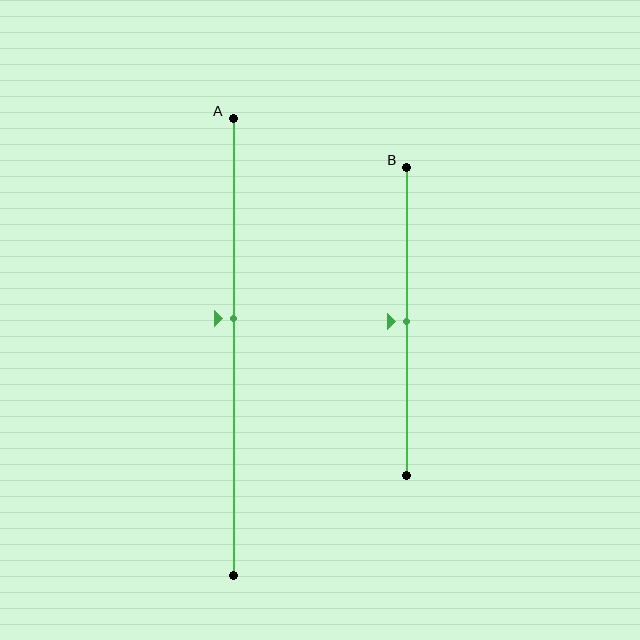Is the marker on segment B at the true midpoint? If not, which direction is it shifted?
Yes, the marker on segment B is at the true midpoint.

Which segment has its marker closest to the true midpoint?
Segment B has its marker closest to the true midpoint.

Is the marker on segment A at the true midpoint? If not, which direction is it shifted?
No, the marker on segment A is shifted upward by about 6% of the segment length.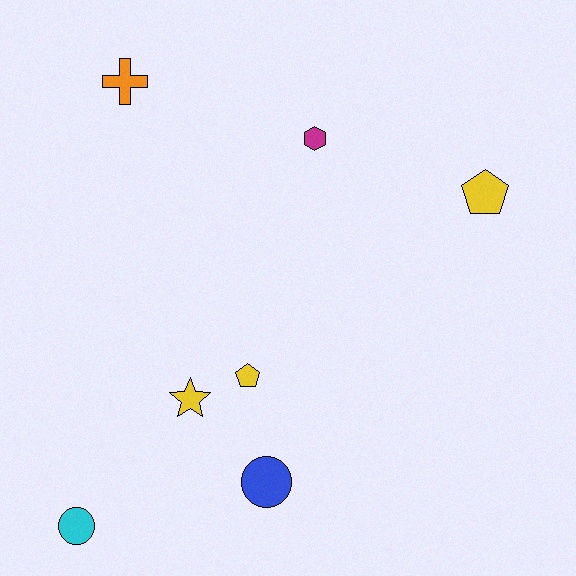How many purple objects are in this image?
There are no purple objects.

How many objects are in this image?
There are 7 objects.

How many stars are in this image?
There is 1 star.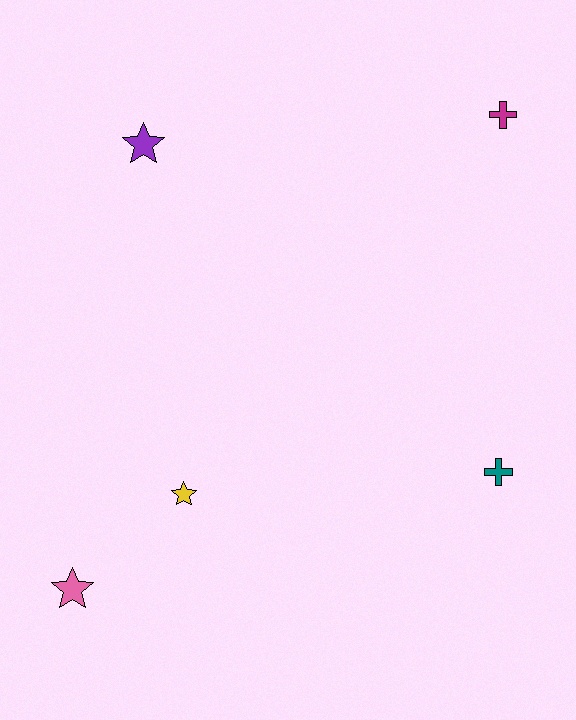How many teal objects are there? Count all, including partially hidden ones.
There is 1 teal object.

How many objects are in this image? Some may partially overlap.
There are 5 objects.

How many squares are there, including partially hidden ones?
There are no squares.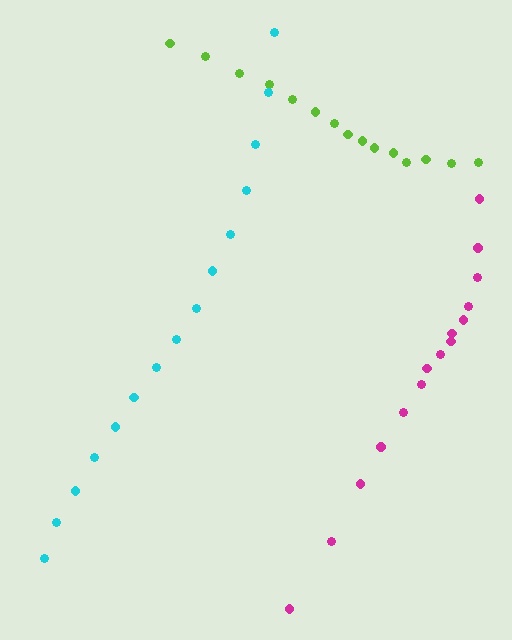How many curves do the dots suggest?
There are 3 distinct paths.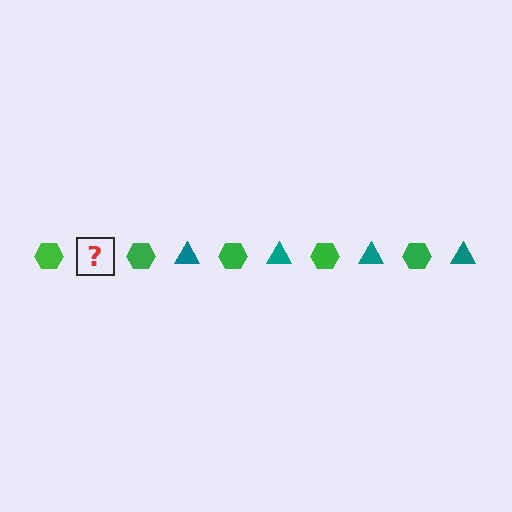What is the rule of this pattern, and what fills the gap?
The rule is that the pattern alternates between green hexagon and teal triangle. The gap should be filled with a teal triangle.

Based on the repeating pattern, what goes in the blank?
The blank should be a teal triangle.